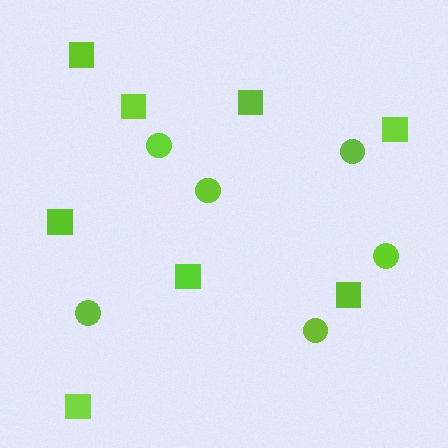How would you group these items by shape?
There are 2 groups: one group of squares (8) and one group of circles (6).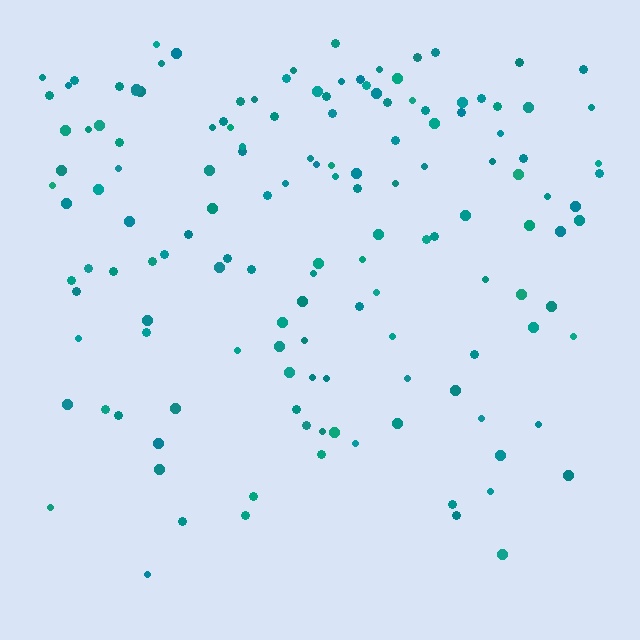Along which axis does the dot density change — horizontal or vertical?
Vertical.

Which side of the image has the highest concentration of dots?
The top.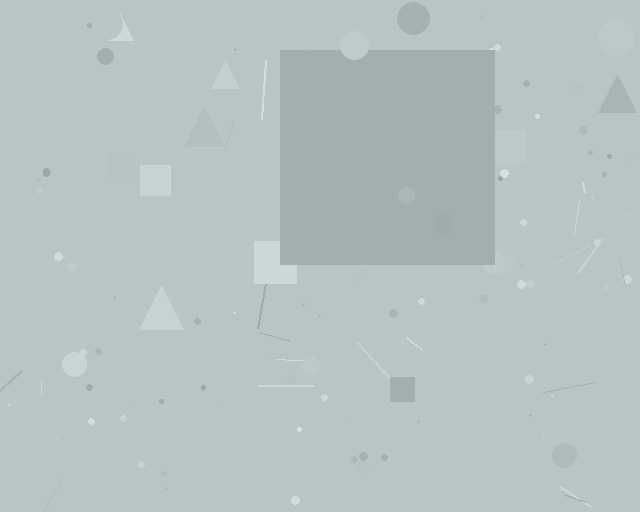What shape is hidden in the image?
A square is hidden in the image.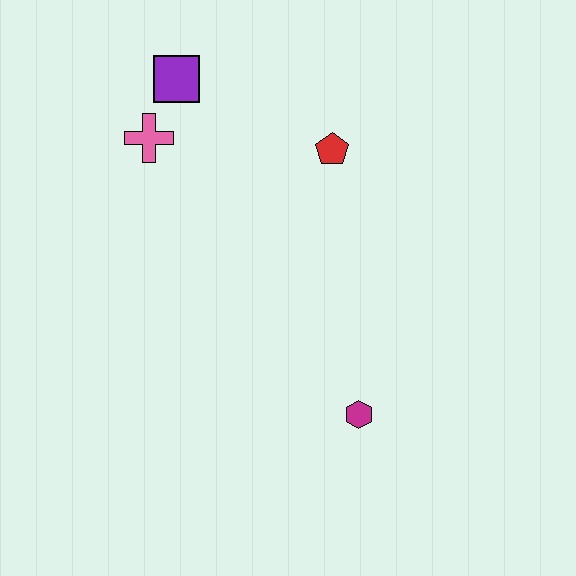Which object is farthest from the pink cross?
The magenta hexagon is farthest from the pink cross.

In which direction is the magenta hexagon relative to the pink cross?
The magenta hexagon is below the pink cross.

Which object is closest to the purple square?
The pink cross is closest to the purple square.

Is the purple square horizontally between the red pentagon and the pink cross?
Yes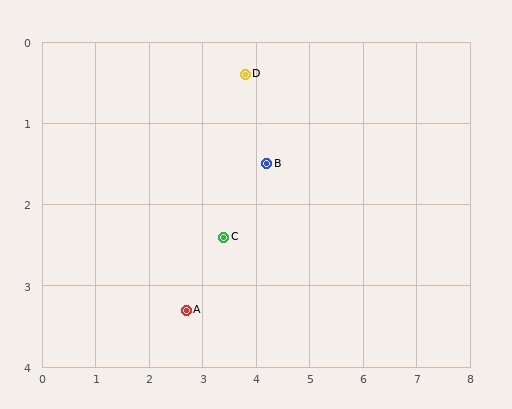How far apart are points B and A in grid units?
Points B and A are about 2.3 grid units apart.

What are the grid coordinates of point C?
Point C is at approximately (3.4, 2.4).